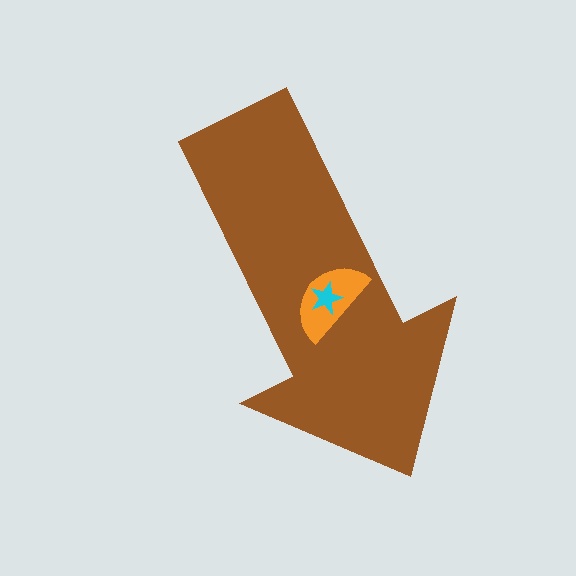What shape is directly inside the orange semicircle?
The cyan star.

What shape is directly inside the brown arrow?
The orange semicircle.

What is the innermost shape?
The cyan star.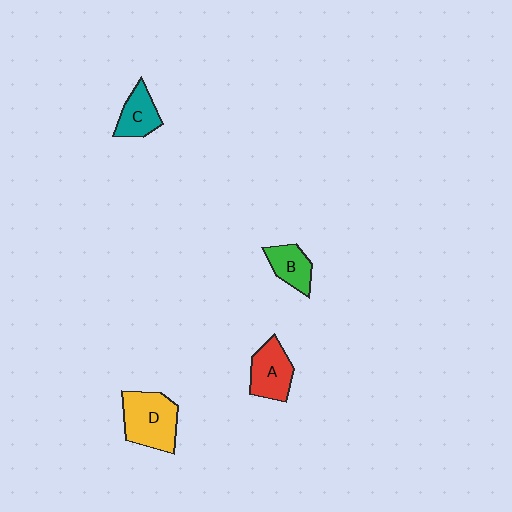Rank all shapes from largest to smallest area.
From largest to smallest: D (yellow), A (red), C (teal), B (green).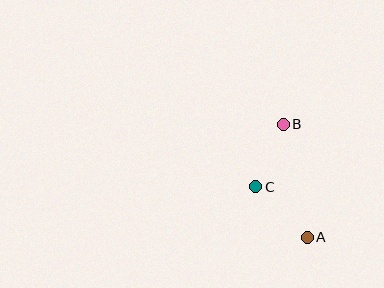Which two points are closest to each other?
Points B and C are closest to each other.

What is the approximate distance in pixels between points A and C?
The distance between A and C is approximately 72 pixels.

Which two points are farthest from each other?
Points A and B are farthest from each other.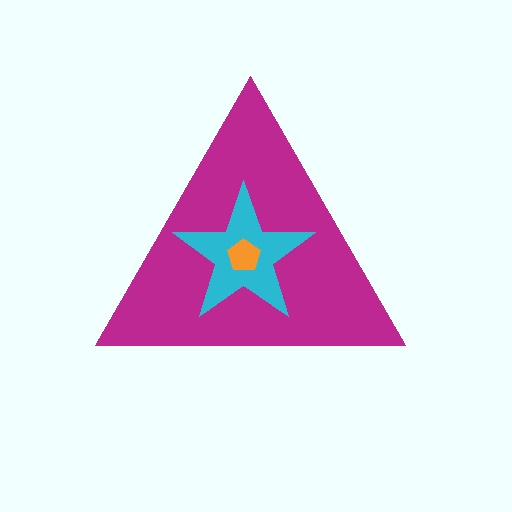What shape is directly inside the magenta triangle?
The cyan star.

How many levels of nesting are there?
3.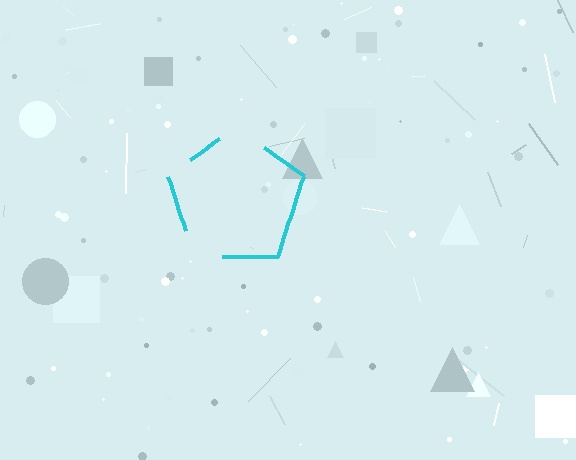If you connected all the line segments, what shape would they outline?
They would outline a pentagon.